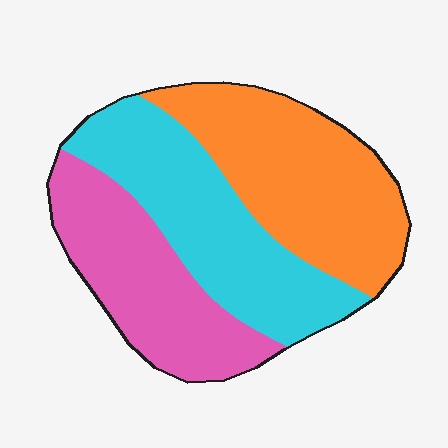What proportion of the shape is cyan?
Cyan takes up about one third (1/3) of the shape.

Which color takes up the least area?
Pink, at roughly 30%.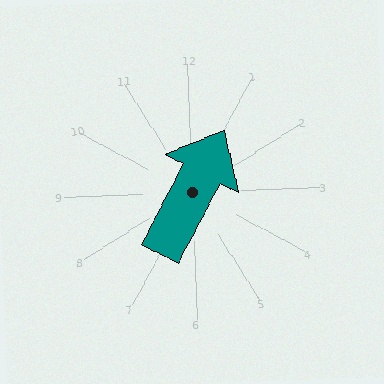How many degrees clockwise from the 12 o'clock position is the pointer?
Approximately 30 degrees.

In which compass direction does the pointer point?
Northeast.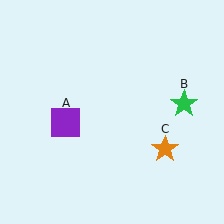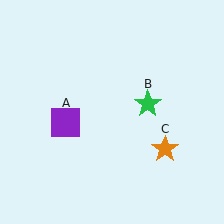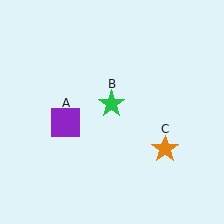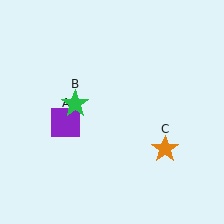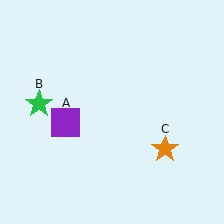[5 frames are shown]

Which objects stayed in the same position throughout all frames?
Purple square (object A) and orange star (object C) remained stationary.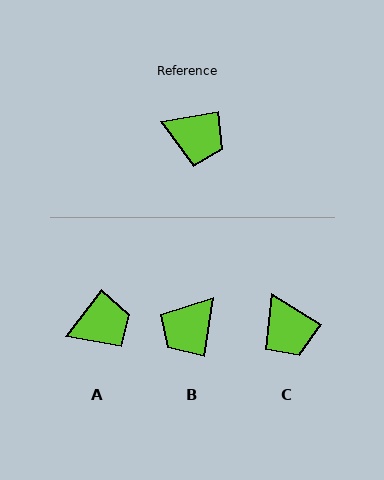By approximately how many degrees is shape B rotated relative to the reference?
Approximately 108 degrees clockwise.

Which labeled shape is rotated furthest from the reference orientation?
B, about 108 degrees away.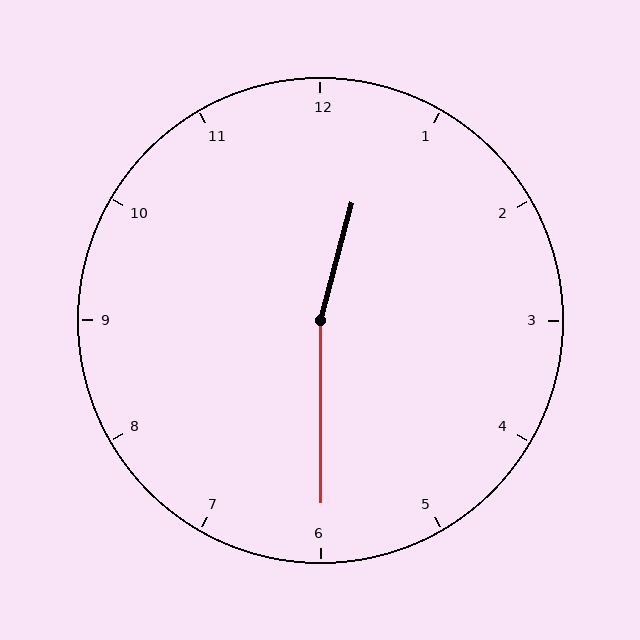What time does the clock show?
12:30.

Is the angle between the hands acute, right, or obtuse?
It is obtuse.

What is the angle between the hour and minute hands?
Approximately 165 degrees.